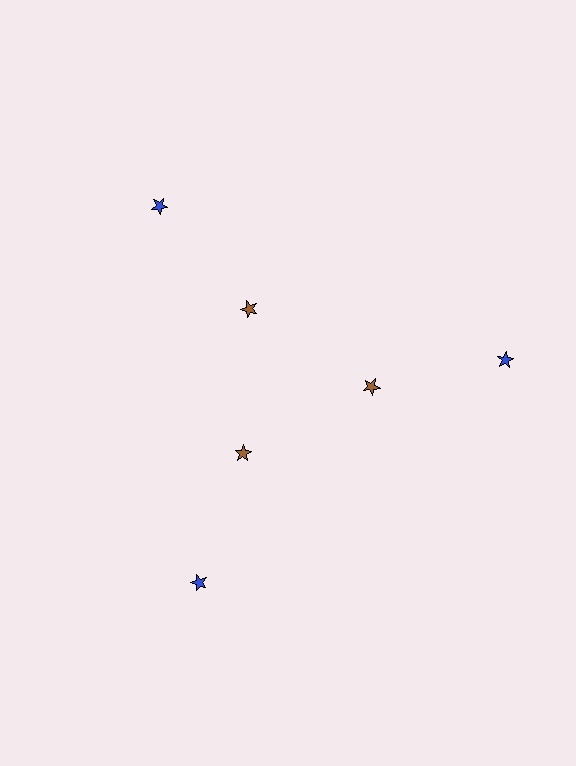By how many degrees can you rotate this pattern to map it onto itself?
The pattern maps onto itself every 120 degrees of rotation.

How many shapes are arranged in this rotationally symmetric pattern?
There are 6 shapes, arranged in 3 groups of 2.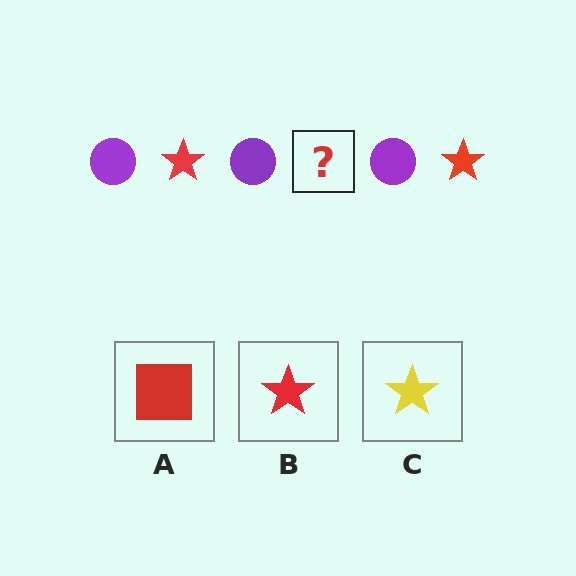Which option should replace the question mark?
Option B.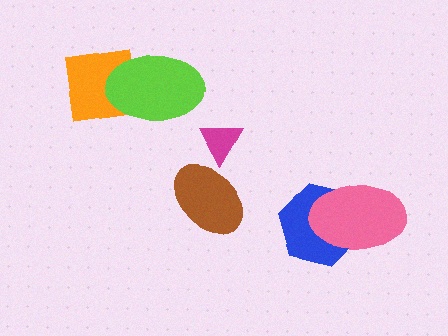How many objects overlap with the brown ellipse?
1 object overlaps with the brown ellipse.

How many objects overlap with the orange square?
1 object overlaps with the orange square.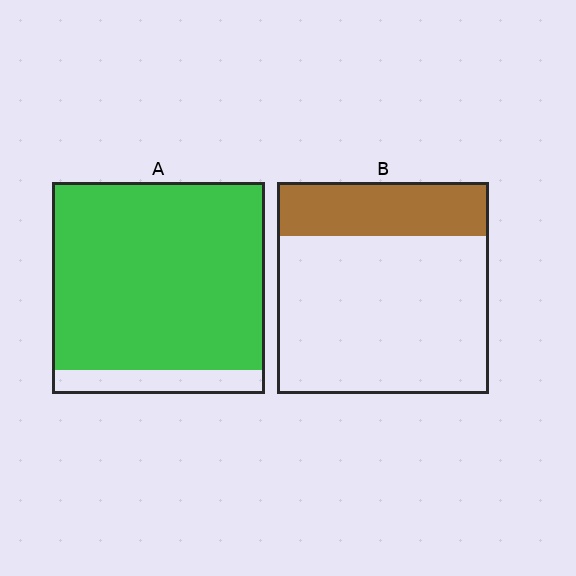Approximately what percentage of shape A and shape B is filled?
A is approximately 90% and B is approximately 25%.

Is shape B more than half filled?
No.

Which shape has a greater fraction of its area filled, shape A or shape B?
Shape A.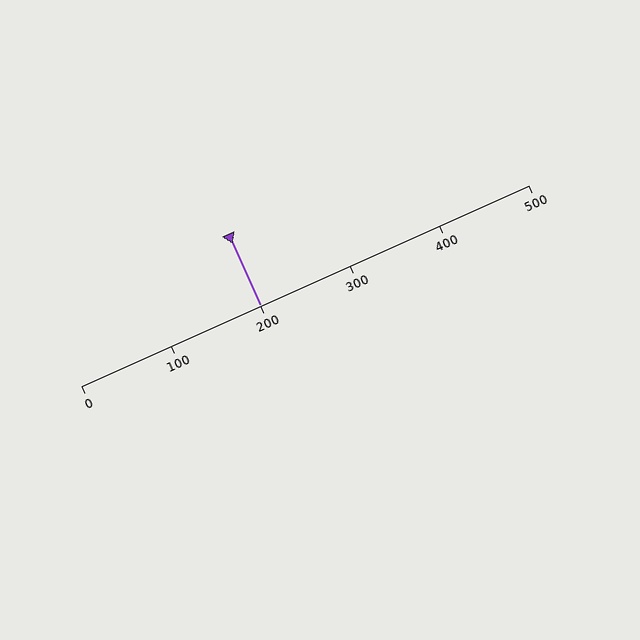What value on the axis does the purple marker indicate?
The marker indicates approximately 200.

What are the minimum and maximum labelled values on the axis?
The axis runs from 0 to 500.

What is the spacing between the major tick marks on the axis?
The major ticks are spaced 100 apart.